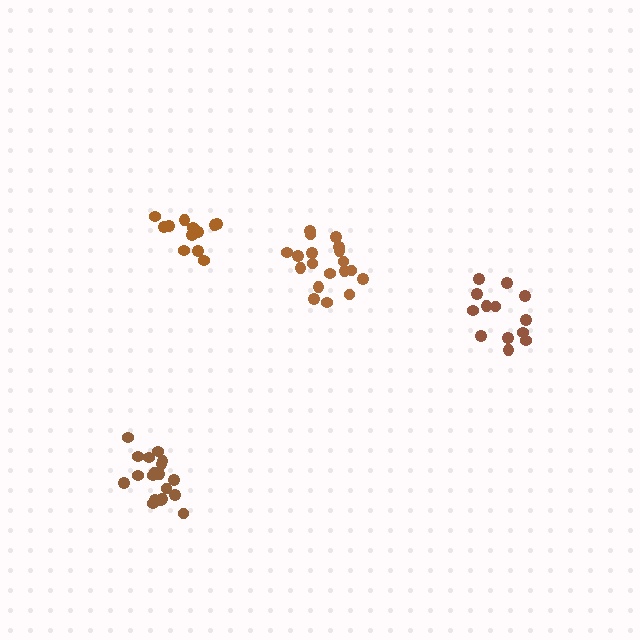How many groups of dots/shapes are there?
There are 4 groups.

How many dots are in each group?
Group 1: 13 dots, Group 2: 13 dots, Group 3: 19 dots, Group 4: 19 dots (64 total).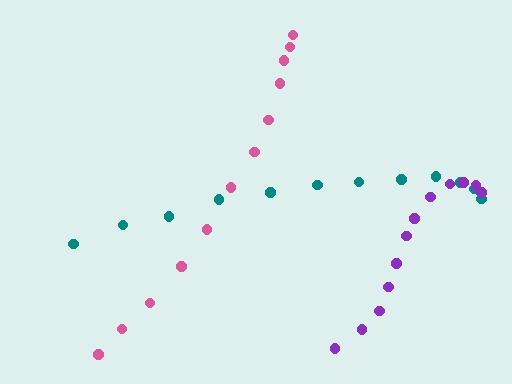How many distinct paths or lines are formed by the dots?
There are 3 distinct paths.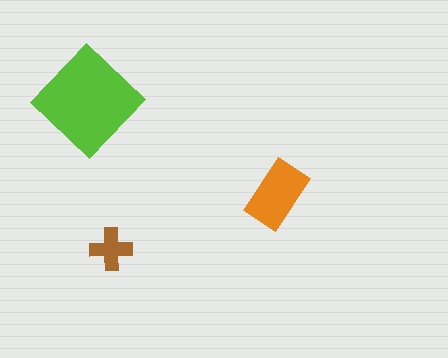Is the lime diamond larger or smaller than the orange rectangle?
Larger.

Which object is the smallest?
The brown cross.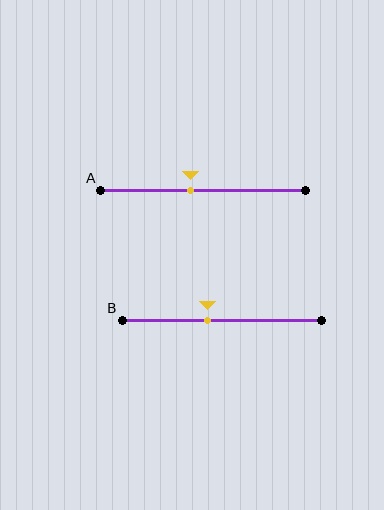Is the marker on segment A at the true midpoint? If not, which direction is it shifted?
No, the marker on segment A is shifted to the left by about 6% of the segment length.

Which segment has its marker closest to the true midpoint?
Segment A has its marker closest to the true midpoint.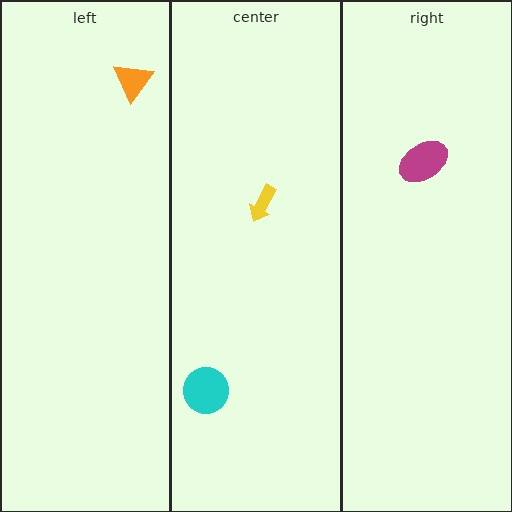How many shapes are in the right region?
1.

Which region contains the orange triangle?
The left region.